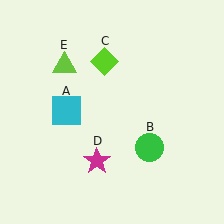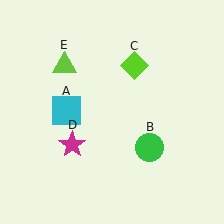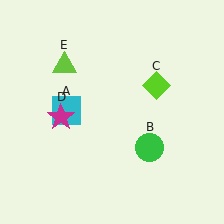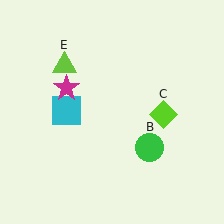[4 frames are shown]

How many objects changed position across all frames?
2 objects changed position: lime diamond (object C), magenta star (object D).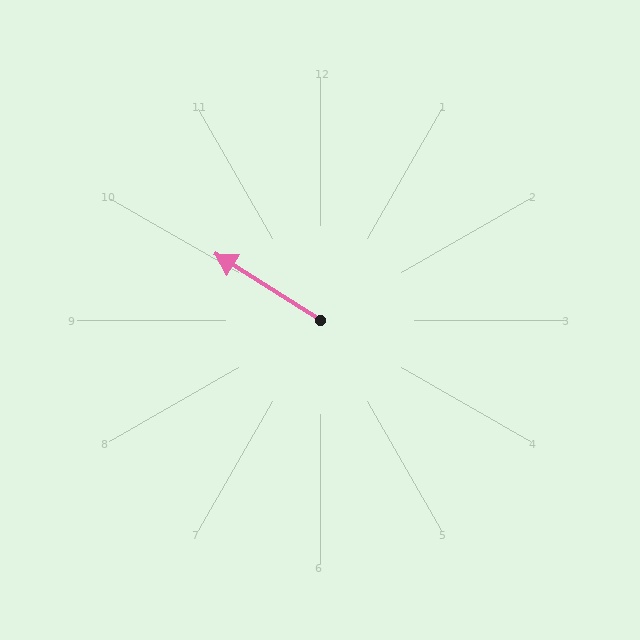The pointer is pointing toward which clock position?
Roughly 10 o'clock.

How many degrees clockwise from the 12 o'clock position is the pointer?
Approximately 302 degrees.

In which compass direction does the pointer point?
Northwest.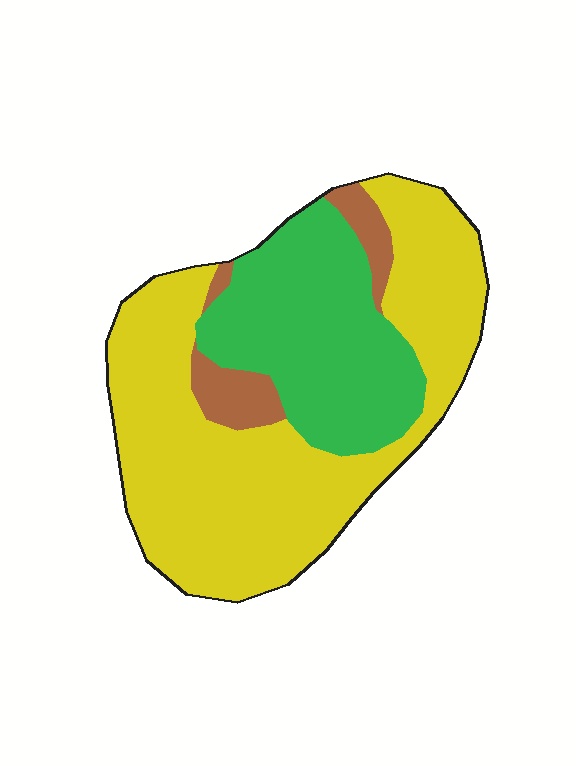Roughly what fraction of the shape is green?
Green covers about 30% of the shape.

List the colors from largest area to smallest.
From largest to smallest: yellow, green, brown.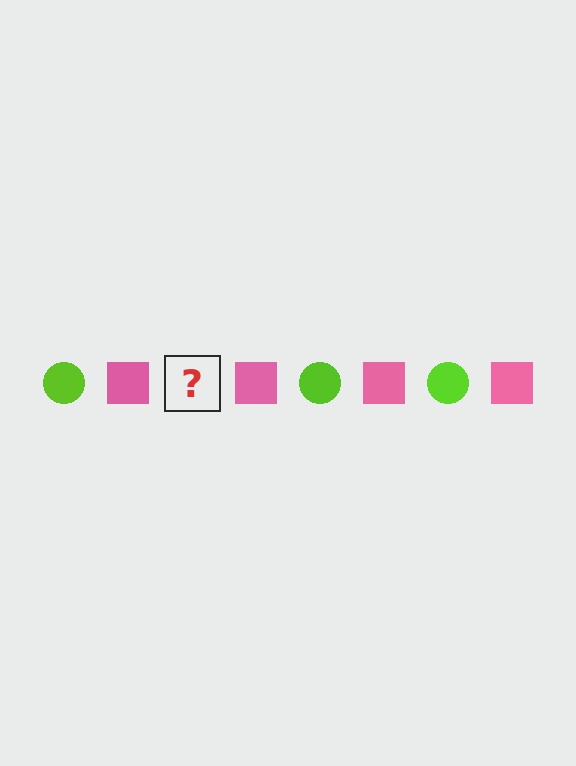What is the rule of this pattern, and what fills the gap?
The rule is that the pattern alternates between lime circle and pink square. The gap should be filled with a lime circle.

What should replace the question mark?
The question mark should be replaced with a lime circle.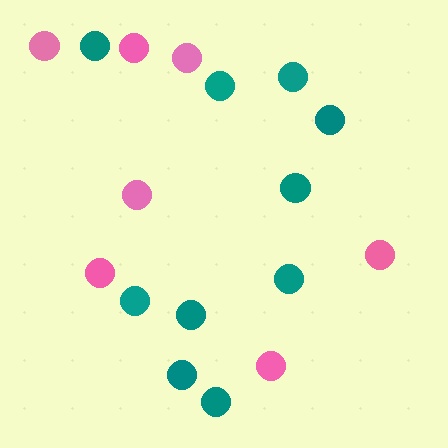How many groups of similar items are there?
There are 2 groups: one group of teal circles (10) and one group of pink circles (7).